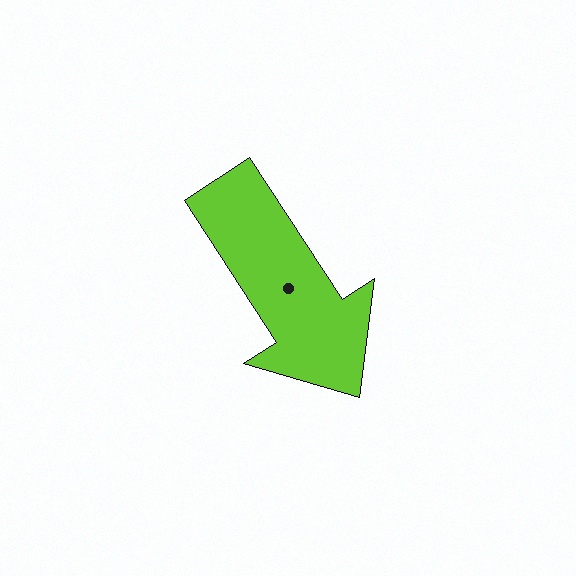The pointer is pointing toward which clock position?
Roughly 5 o'clock.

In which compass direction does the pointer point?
Southeast.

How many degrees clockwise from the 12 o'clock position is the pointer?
Approximately 147 degrees.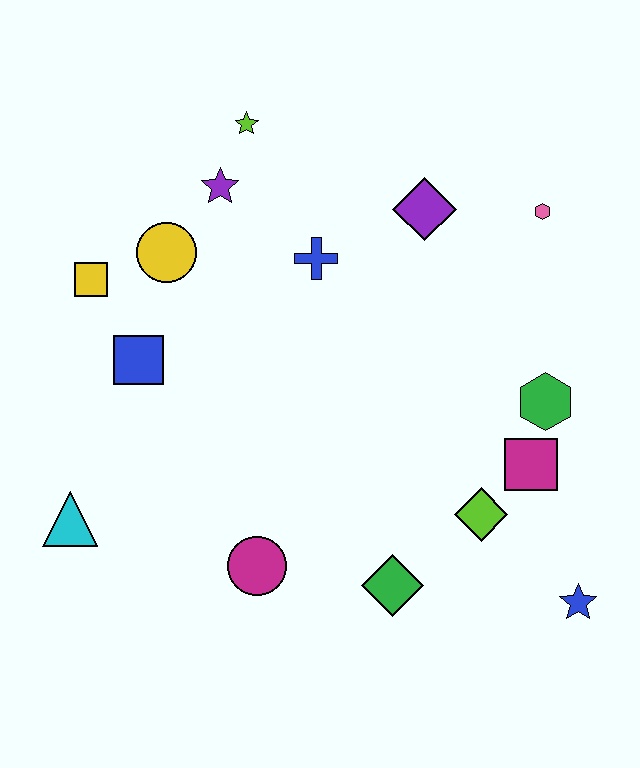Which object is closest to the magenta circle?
The green diamond is closest to the magenta circle.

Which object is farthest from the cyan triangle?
The pink hexagon is farthest from the cyan triangle.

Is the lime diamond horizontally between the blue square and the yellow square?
No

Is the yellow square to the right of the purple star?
No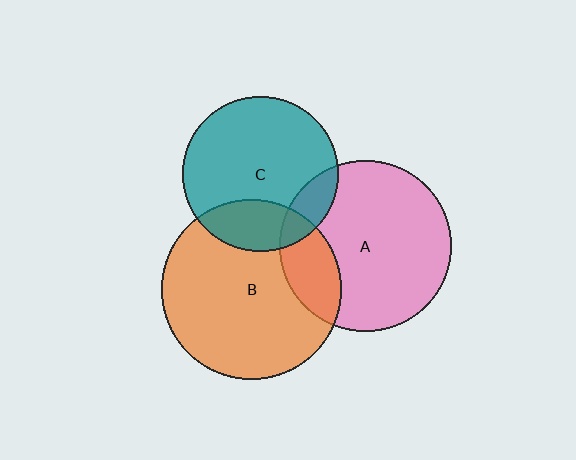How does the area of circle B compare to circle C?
Approximately 1.3 times.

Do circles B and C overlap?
Yes.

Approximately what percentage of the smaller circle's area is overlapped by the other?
Approximately 25%.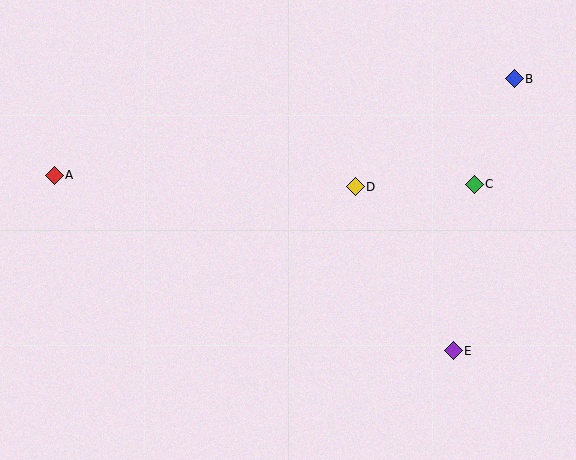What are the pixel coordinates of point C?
Point C is at (474, 184).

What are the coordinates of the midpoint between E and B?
The midpoint between E and B is at (484, 215).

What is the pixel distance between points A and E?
The distance between A and E is 436 pixels.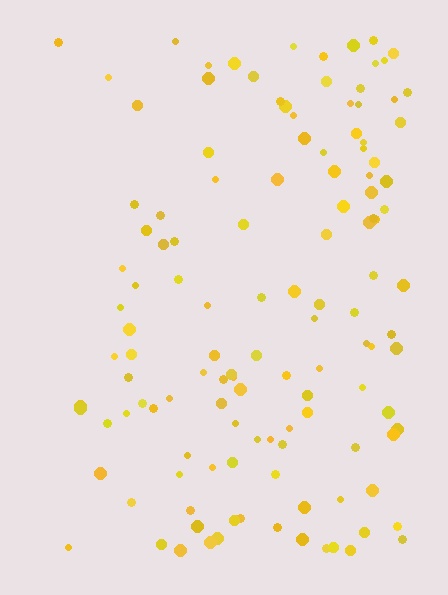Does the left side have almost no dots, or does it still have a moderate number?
Still a moderate number, just noticeably fewer than the right.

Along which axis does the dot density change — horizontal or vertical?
Horizontal.